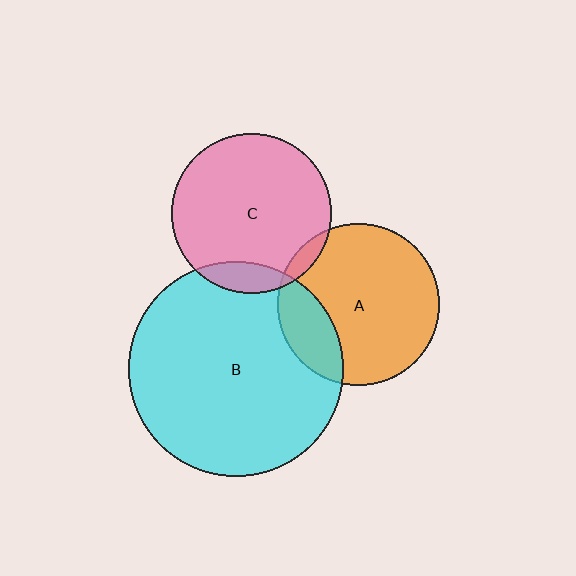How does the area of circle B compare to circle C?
Approximately 1.8 times.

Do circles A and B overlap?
Yes.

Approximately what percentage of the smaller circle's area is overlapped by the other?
Approximately 20%.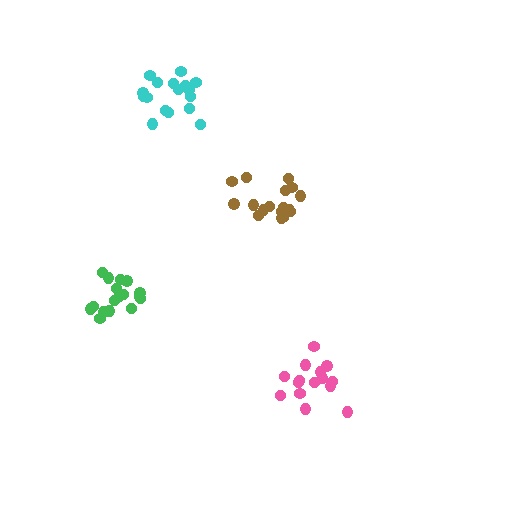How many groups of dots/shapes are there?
There are 4 groups.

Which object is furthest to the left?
The green cluster is leftmost.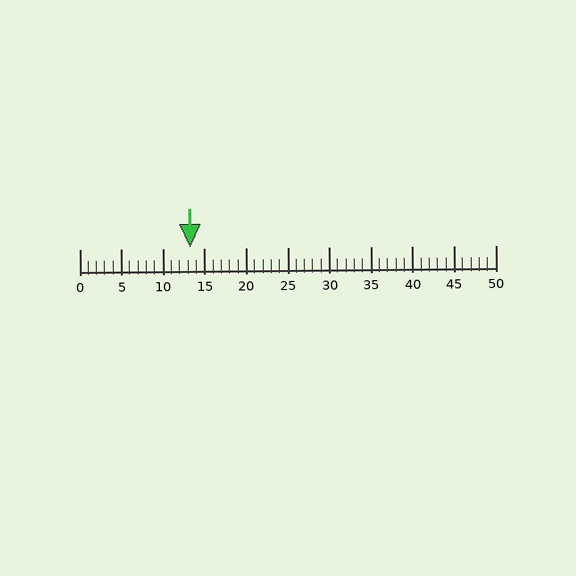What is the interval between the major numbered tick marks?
The major tick marks are spaced 5 units apart.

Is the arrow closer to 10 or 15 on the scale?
The arrow is closer to 15.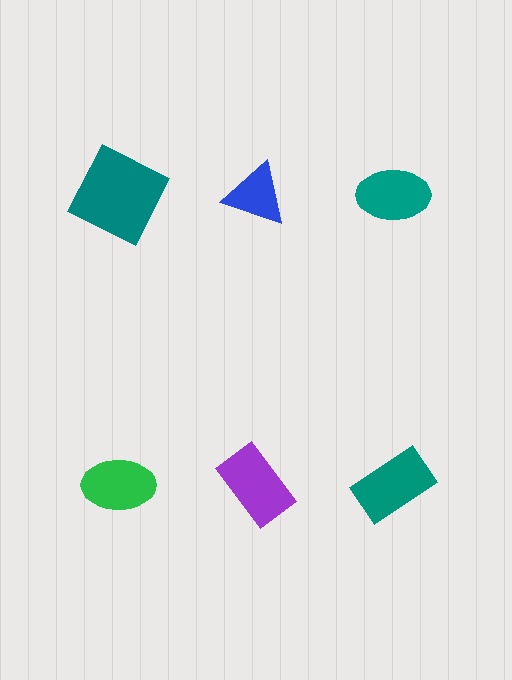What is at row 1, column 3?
A teal ellipse.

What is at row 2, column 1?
A green ellipse.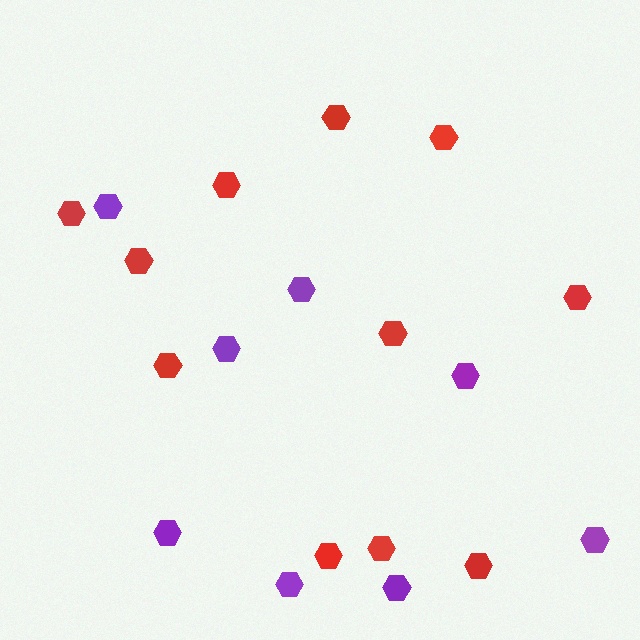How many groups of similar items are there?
There are 2 groups: one group of purple hexagons (8) and one group of red hexagons (11).